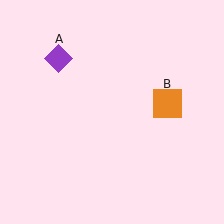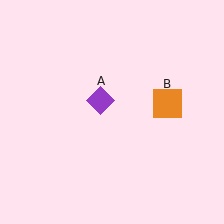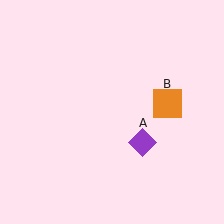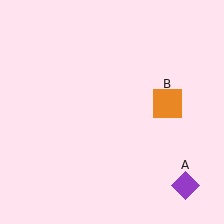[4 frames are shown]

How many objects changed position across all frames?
1 object changed position: purple diamond (object A).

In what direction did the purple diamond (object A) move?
The purple diamond (object A) moved down and to the right.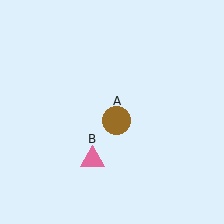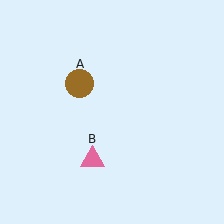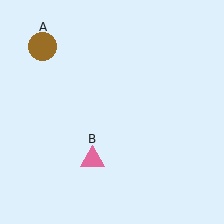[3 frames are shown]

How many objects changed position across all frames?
1 object changed position: brown circle (object A).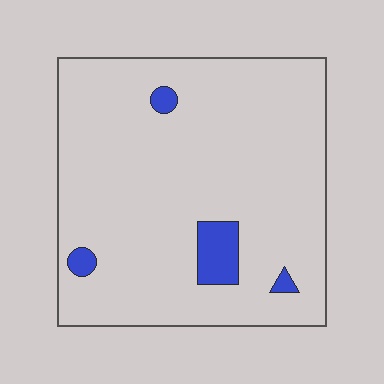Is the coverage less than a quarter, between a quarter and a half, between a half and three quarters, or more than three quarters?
Less than a quarter.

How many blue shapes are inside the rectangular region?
4.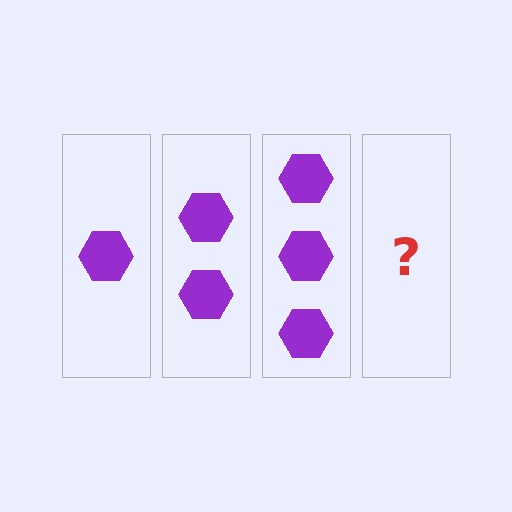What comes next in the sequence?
The next element should be 4 hexagons.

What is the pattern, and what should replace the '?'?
The pattern is that each step adds one more hexagon. The '?' should be 4 hexagons.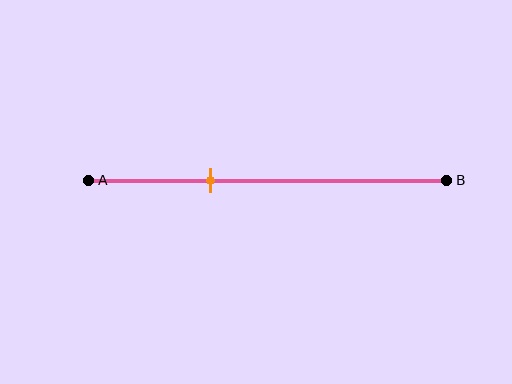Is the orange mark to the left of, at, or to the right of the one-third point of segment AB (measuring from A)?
The orange mark is approximately at the one-third point of segment AB.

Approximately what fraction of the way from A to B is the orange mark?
The orange mark is approximately 35% of the way from A to B.